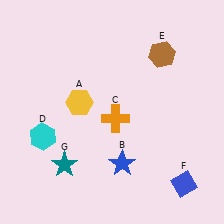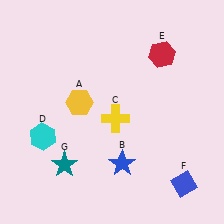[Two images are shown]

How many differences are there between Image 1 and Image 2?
There are 2 differences between the two images.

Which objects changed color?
C changed from orange to yellow. E changed from brown to red.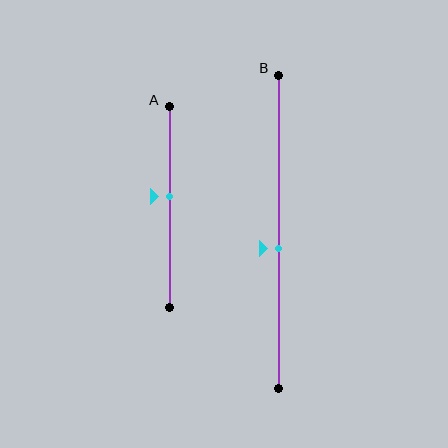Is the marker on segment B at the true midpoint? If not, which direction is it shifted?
No, the marker on segment B is shifted downward by about 5% of the segment length.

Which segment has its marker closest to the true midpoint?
Segment A has its marker closest to the true midpoint.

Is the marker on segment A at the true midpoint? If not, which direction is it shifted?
No, the marker on segment A is shifted upward by about 5% of the segment length.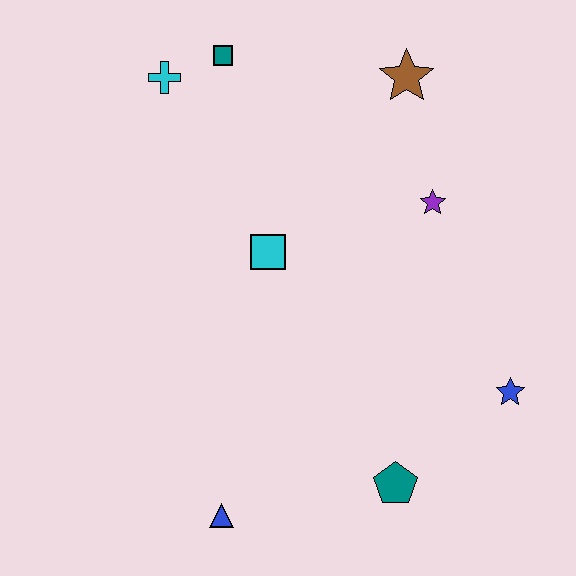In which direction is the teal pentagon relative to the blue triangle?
The teal pentagon is to the right of the blue triangle.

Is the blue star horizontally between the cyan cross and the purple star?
No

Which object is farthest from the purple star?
The blue triangle is farthest from the purple star.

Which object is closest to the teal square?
The cyan cross is closest to the teal square.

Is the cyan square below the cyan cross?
Yes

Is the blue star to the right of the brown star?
Yes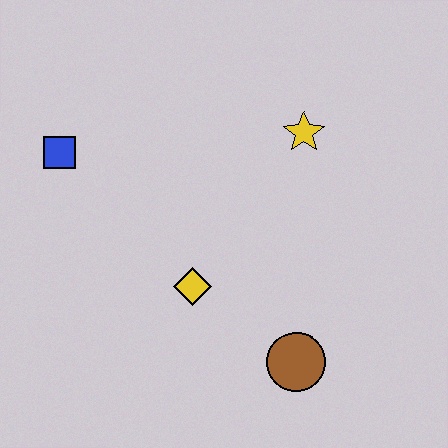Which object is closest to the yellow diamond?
The brown circle is closest to the yellow diamond.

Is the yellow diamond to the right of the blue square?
Yes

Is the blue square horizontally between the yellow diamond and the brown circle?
No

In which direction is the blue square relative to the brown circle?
The blue square is to the left of the brown circle.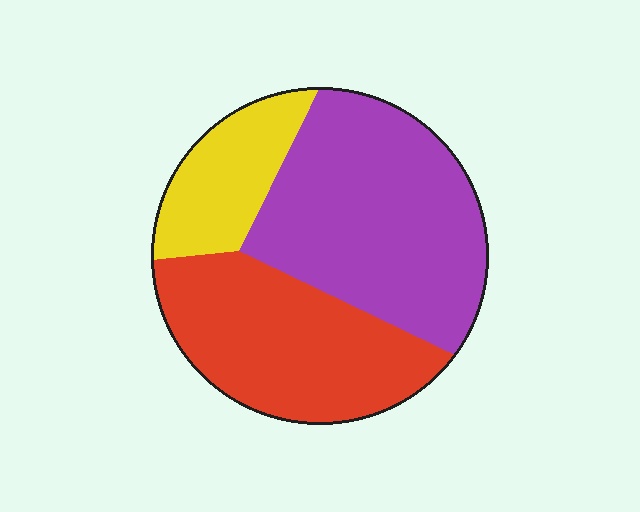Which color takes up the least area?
Yellow, at roughly 15%.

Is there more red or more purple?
Purple.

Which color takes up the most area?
Purple, at roughly 45%.